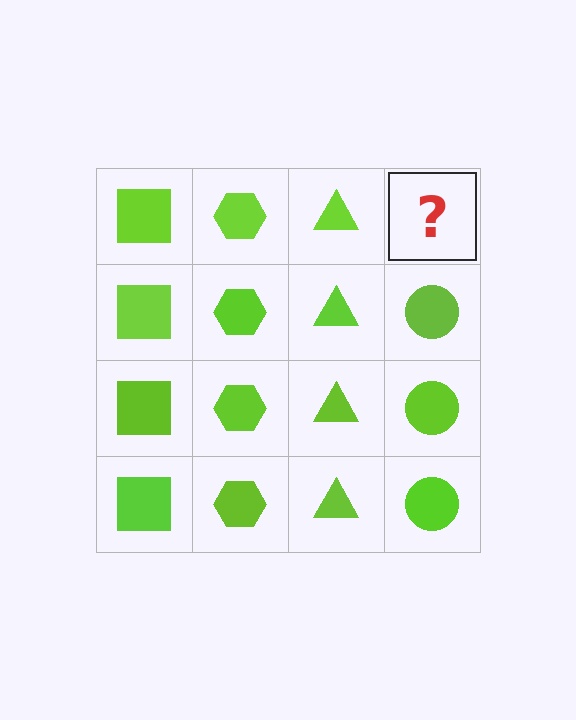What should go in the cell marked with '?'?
The missing cell should contain a lime circle.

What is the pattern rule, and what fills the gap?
The rule is that each column has a consistent shape. The gap should be filled with a lime circle.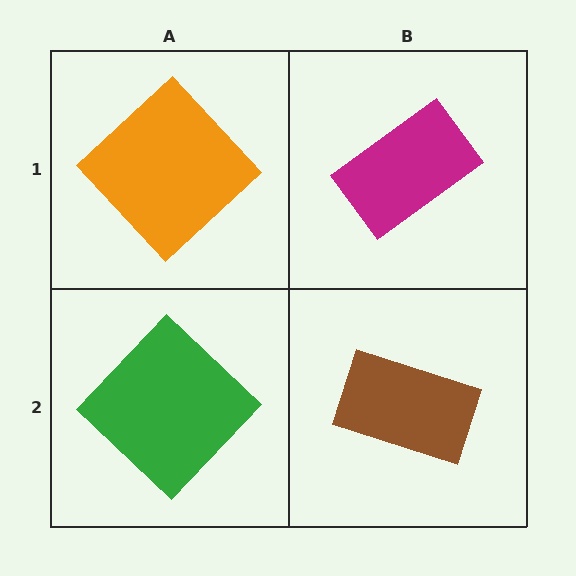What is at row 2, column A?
A green diamond.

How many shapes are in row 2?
2 shapes.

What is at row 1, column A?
An orange diamond.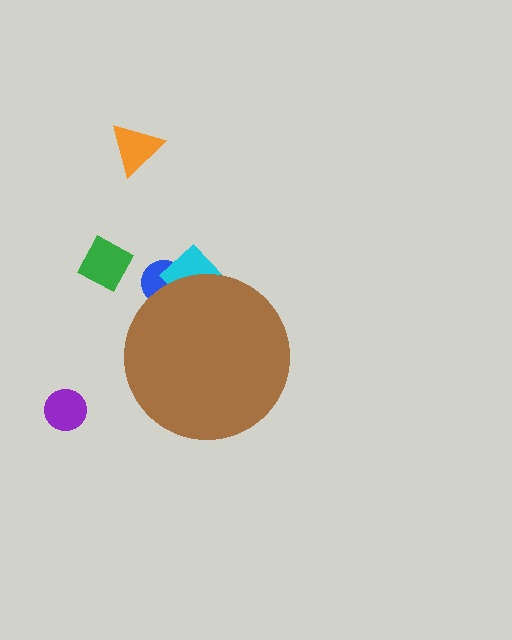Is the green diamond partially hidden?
No, the green diamond is fully visible.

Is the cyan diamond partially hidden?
Yes, the cyan diamond is partially hidden behind the brown circle.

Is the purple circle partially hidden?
No, the purple circle is fully visible.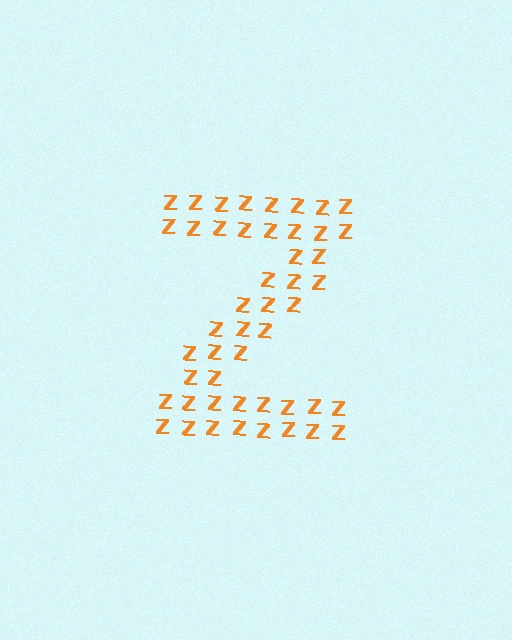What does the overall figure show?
The overall figure shows the letter Z.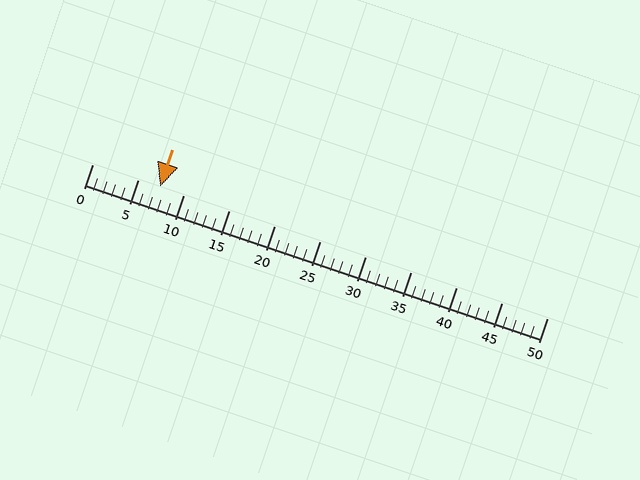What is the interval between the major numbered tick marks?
The major tick marks are spaced 5 units apart.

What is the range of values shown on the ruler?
The ruler shows values from 0 to 50.